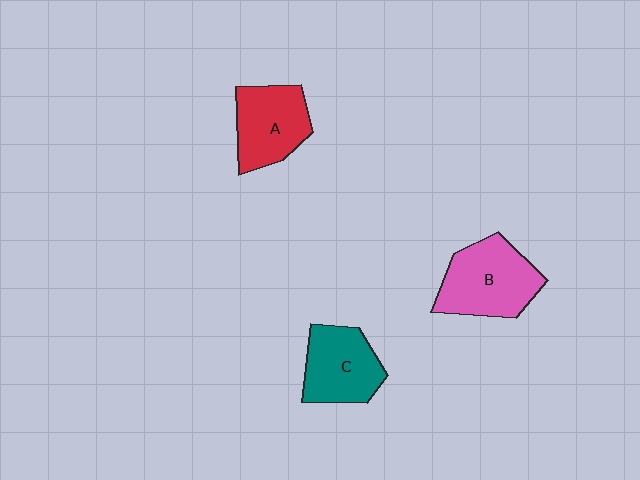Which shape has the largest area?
Shape B (pink).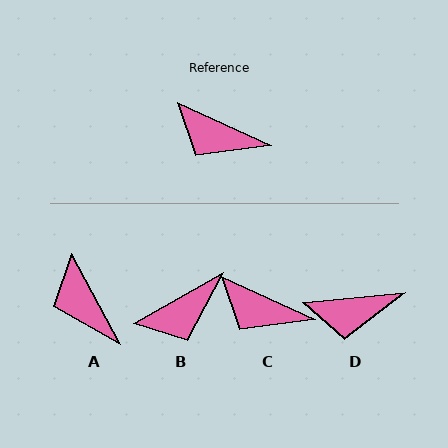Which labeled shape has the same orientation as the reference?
C.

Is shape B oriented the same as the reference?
No, it is off by about 54 degrees.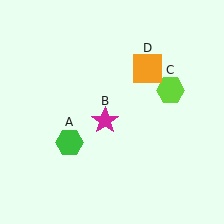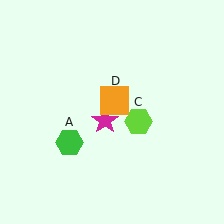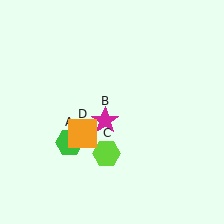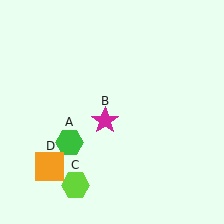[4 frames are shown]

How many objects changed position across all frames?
2 objects changed position: lime hexagon (object C), orange square (object D).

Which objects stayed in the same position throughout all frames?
Green hexagon (object A) and magenta star (object B) remained stationary.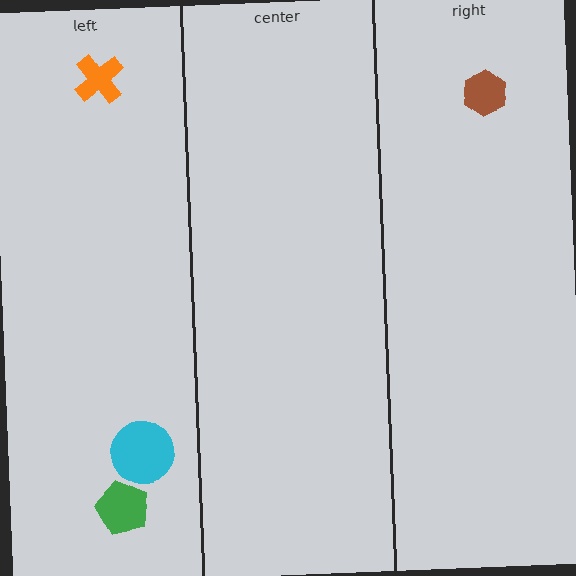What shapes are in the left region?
The green pentagon, the cyan circle, the orange cross.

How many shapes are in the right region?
1.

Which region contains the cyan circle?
The left region.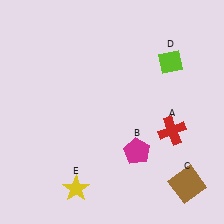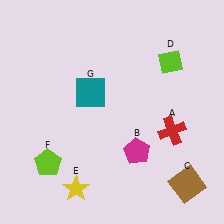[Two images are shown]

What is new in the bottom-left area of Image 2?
A lime pentagon (F) was added in the bottom-left area of Image 2.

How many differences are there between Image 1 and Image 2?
There are 2 differences between the two images.